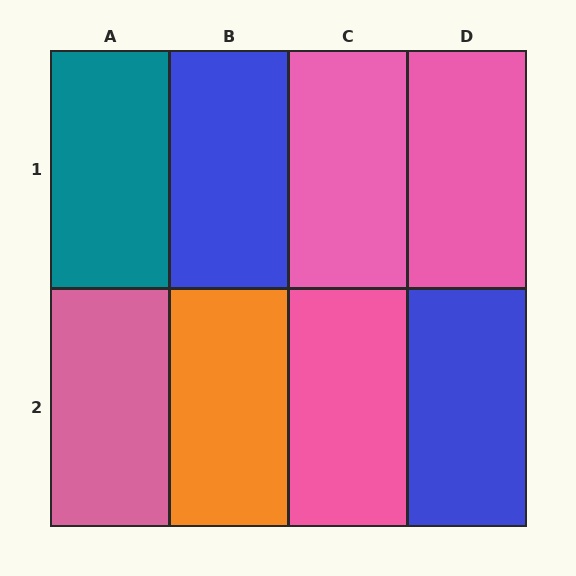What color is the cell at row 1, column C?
Pink.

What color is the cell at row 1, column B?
Blue.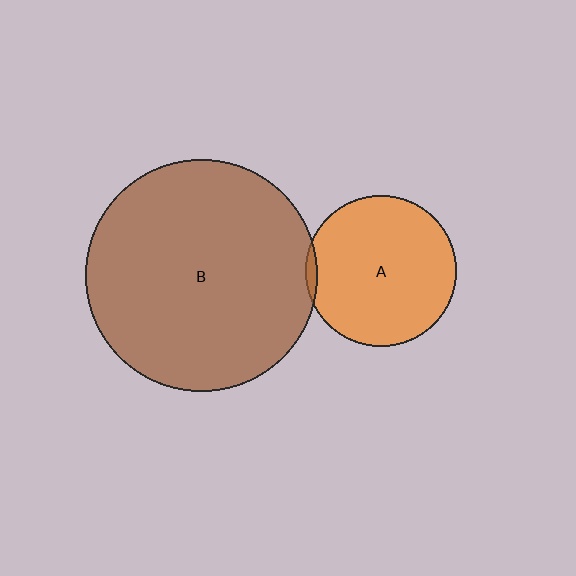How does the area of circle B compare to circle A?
Approximately 2.4 times.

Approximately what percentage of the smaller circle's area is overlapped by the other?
Approximately 5%.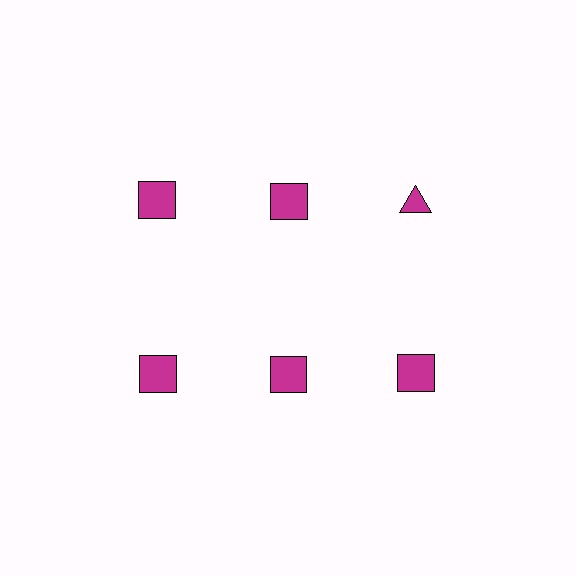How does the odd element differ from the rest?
It has a different shape: triangle instead of square.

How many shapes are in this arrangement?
There are 6 shapes arranged in a grid pattern.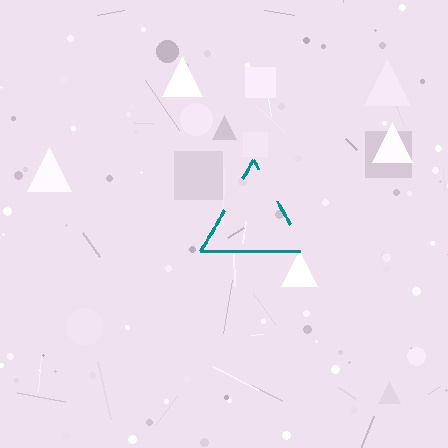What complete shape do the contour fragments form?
The contour fragments form a triangle.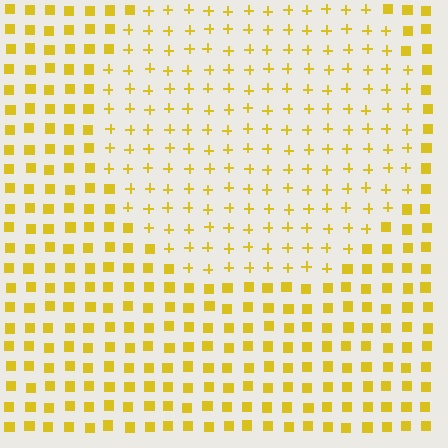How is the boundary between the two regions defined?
The boundary is defined by a change in element shape: plus signs inside vs. squares outside. All elements share the same color and spacing.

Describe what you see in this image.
The image is filled with small yellow elements arranged in a uniform grid. A circle-shaped region contains plus signs, while the surrounding area contains squares. The boundary is defined purely by the change in element shape.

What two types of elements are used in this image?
The image uses plus signs inside the circle region and squares outside it.